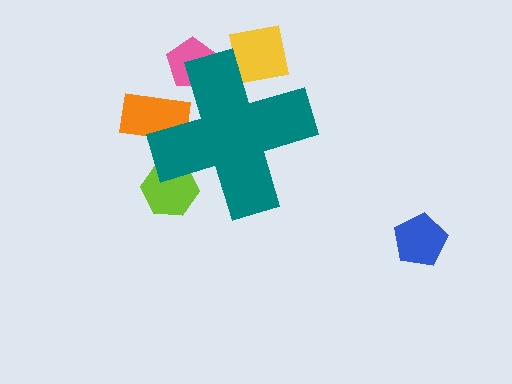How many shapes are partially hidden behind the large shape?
4 shapes are partially hidden.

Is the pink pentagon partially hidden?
Yes, the pink pentagon is partially hidden behind the teal cross.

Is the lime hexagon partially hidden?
Yes, the lime hexagon is partially hidden behind the teal cross.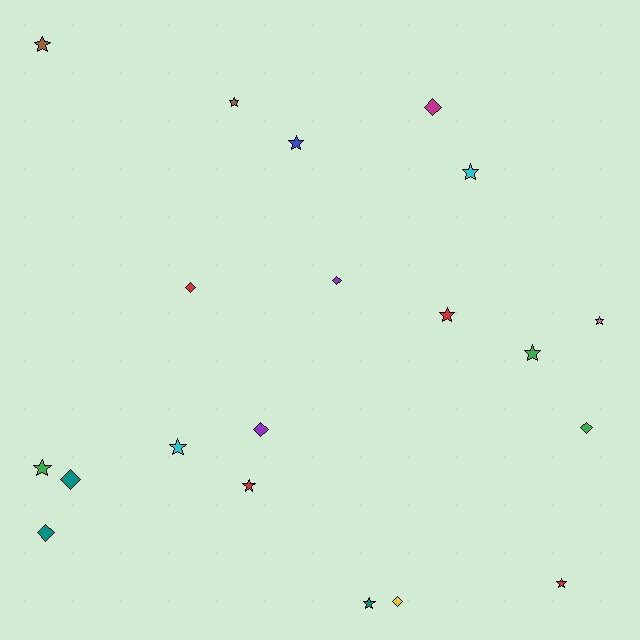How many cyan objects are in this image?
There are 2 cyan objects.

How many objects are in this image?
There are 20 objects.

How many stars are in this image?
There are 12 stars.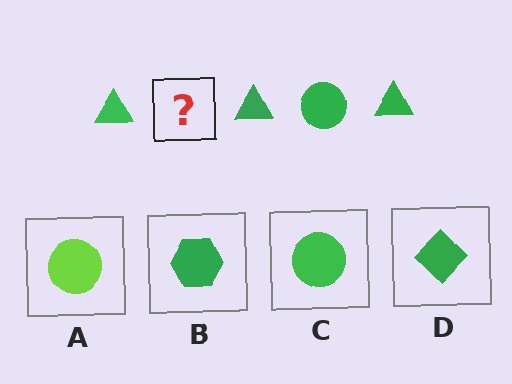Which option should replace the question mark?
Option C.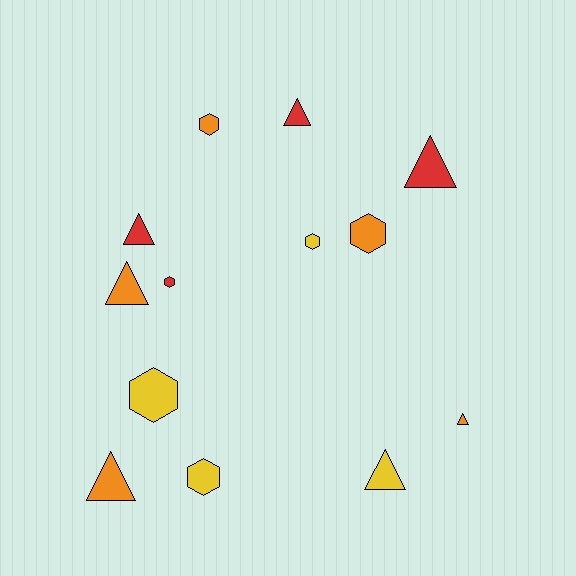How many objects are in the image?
There are 13 objects.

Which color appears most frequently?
Orange, with 5 objects.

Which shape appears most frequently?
Triangle, with 7 objects.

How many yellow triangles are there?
There is 1 yellow triangle.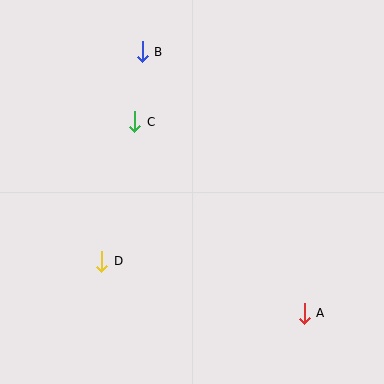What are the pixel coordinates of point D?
Point D is at (102, 261).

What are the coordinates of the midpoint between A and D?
The midpoint between A and D is at (203, 287).